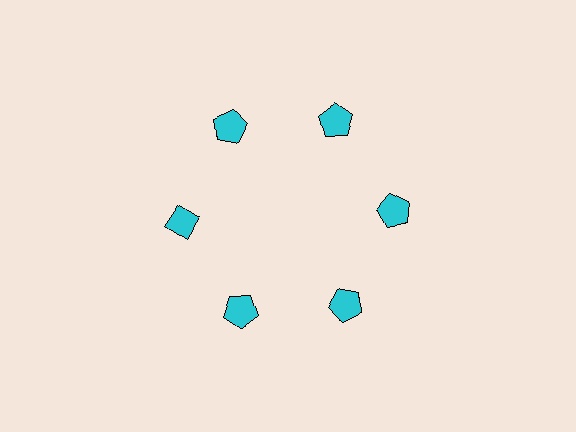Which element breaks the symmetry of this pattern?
The cyan diamond at roughly the 9 o'clock position breaks the symmetry. All other shapes are cyan pentagons.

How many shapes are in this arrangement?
There are 6 shapes arranged in a ring pattern.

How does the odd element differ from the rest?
It has a different shape: diamond instead of pentagon.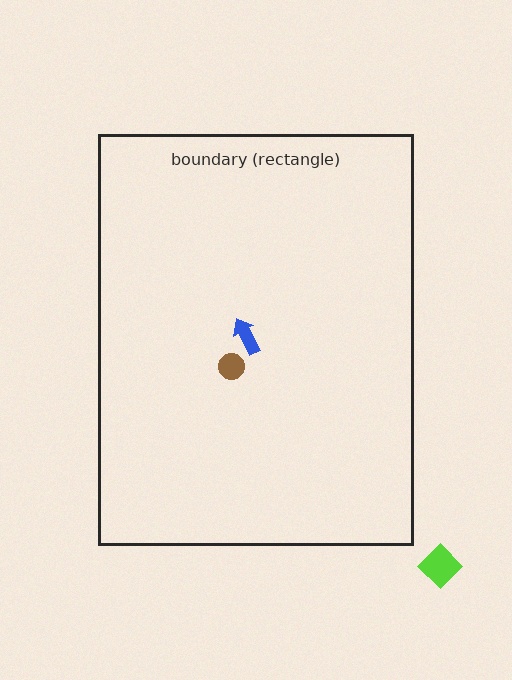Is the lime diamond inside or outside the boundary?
Outside.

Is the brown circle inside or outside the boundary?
Inside.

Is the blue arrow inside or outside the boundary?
Inside.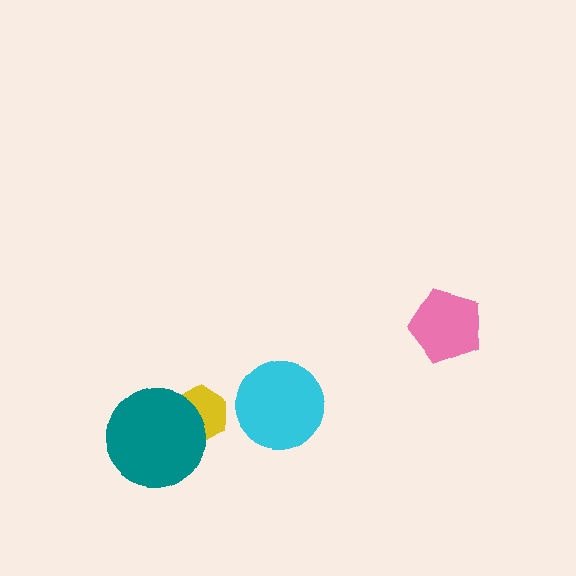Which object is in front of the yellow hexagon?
The teal circle is in front of the yellow hexagon.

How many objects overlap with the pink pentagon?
0 objects overlap with the pink pentagon.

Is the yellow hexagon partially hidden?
Yes, it is partially covered by another shape.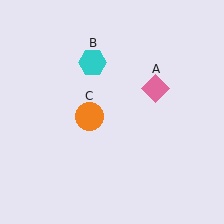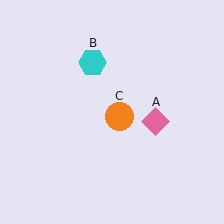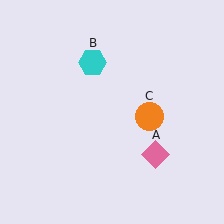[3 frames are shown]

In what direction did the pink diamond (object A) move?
The pink diamond (object A) moved down.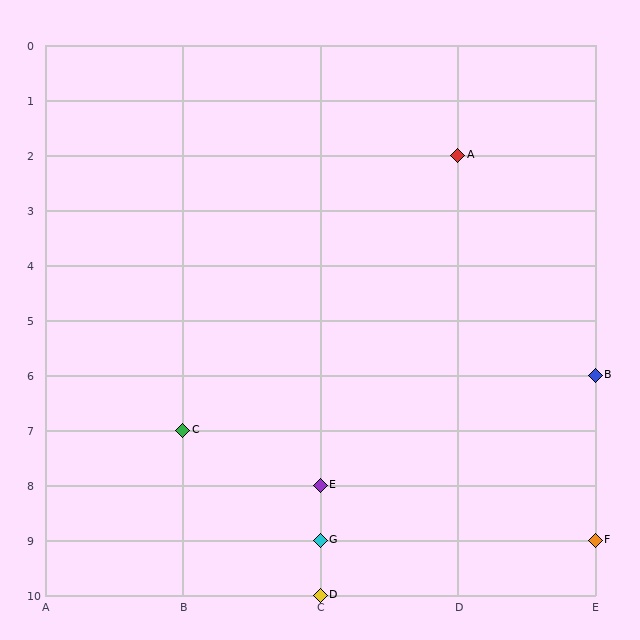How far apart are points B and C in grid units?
Points B and C are 3 columns and 1 row apart (about 3.2 grid units diagonally).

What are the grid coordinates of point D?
Point D is at grid coordinates (C, 10).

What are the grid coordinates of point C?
Point C is at grid coordinates (B, 7).